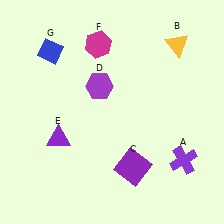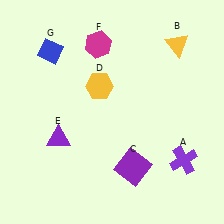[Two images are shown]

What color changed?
The hexagon (D) changed from purple in Image 1 to yellow in Image 2.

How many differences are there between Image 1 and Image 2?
There is 1 difference between the two images.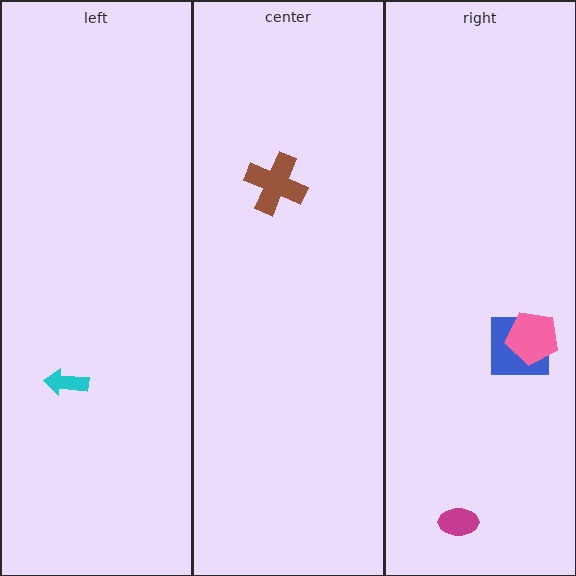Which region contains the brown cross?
The center region.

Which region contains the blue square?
The right region.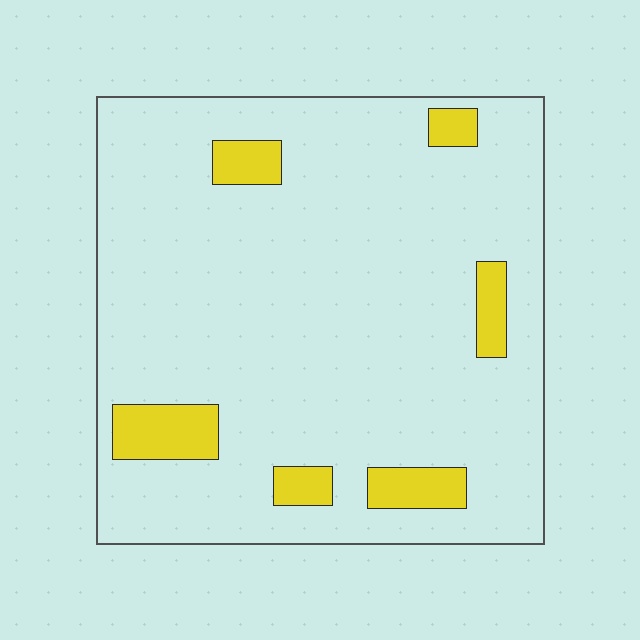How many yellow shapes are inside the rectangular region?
6.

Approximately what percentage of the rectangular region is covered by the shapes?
Approximately 10%.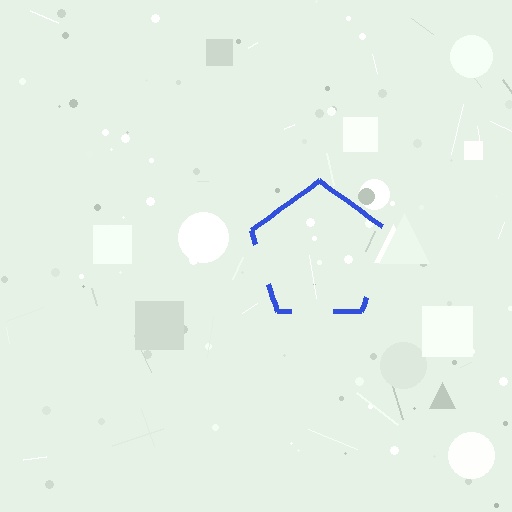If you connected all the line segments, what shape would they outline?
They would outline a pentagon.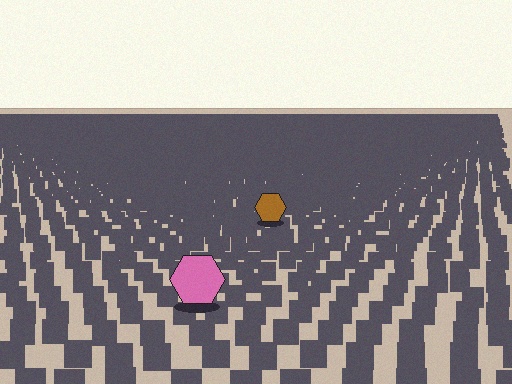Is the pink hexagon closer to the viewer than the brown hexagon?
Yes. The pink hexagon is closer — you can tell from the texture gradient: the ground texture is coarser near it.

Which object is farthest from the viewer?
The brown hexagon is farthest from the viewer. It appears smaller and the ground texture around it is denser.